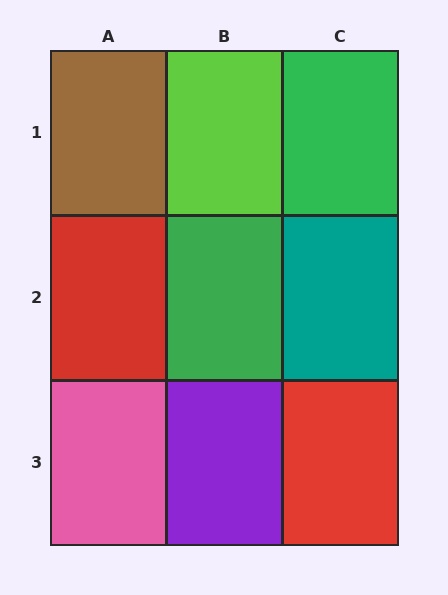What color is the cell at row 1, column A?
Brown.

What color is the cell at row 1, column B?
Lime.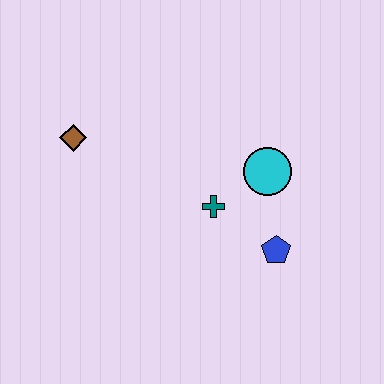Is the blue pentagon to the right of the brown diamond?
Yes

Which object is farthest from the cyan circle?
The brown diamond is farthest from the cyan circle.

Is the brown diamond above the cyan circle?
Yes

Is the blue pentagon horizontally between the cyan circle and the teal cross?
No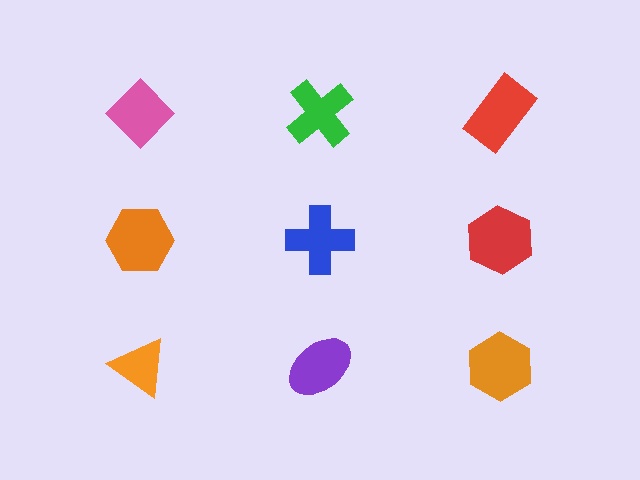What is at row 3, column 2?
A purple ellipse.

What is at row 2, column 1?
An orange hexagon.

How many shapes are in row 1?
3 shapes.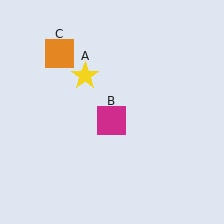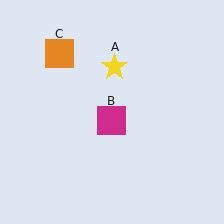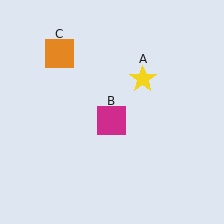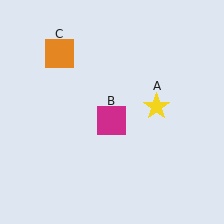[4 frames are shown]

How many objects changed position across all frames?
1 object changed position: yellow star (object A).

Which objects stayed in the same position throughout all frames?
Magenta square (object B) and orange square (object C) remained stationary.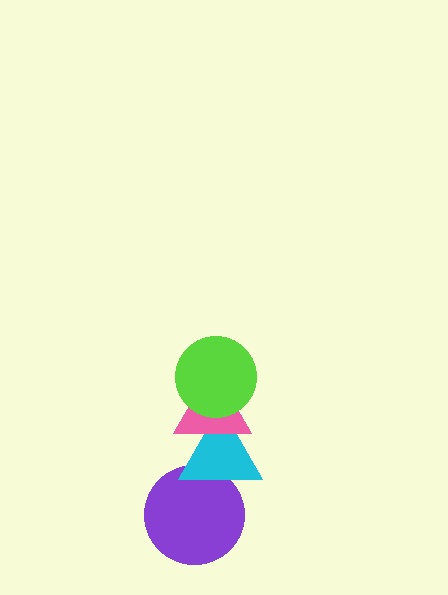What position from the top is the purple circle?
The purple circle is 4th from the top.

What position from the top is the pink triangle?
The pink triangle is 2nd from the top.